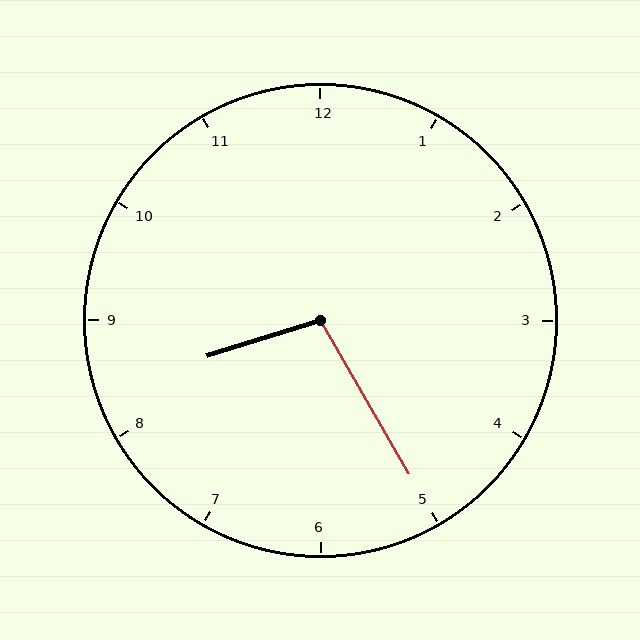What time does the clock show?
8:25.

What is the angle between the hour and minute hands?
Approximately 102 degrees.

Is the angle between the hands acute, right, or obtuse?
It is obtuse.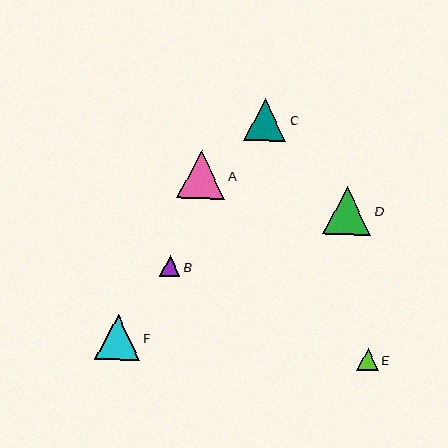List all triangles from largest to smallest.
From largest to smallest: D, A, F, C, E, B.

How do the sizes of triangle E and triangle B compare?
Triangle E and triangle B are approximately the same size.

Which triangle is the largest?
Triangle D is the largest with a size of approximately 48 pixels.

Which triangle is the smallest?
Triangle B is the smallest with a size of approximately 21 pixels.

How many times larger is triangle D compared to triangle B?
Triangle D is approximately 2.4 times the size of triangle B.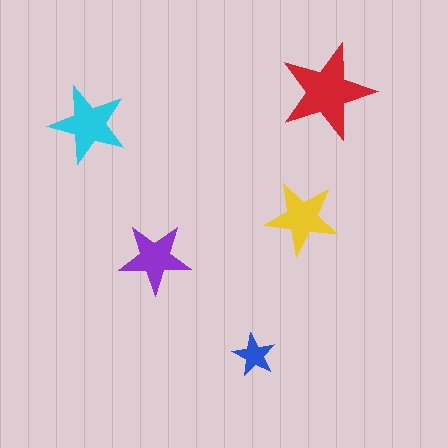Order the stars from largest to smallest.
the red one, the cyan one, the yellow one, the purple one, the blue one.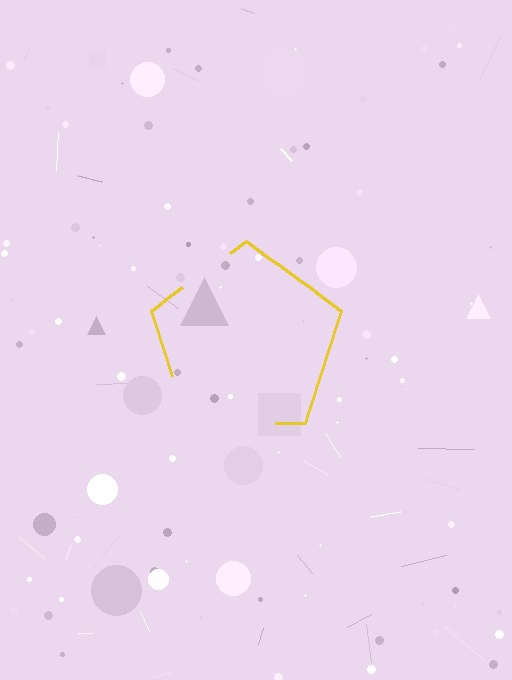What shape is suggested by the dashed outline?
The dashed outline suggests a pentagon.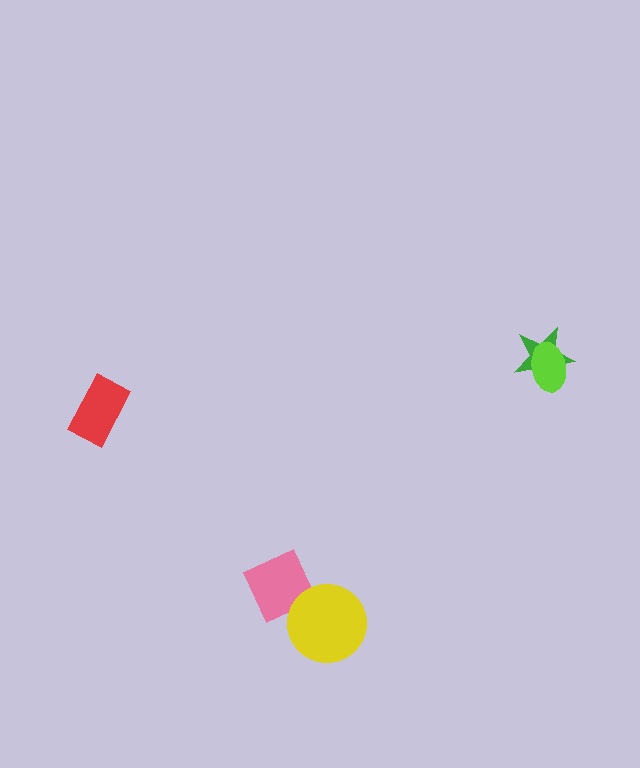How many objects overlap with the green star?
1 object overlaps with the green star.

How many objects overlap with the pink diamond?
1 object overlaps with the pink diamond.